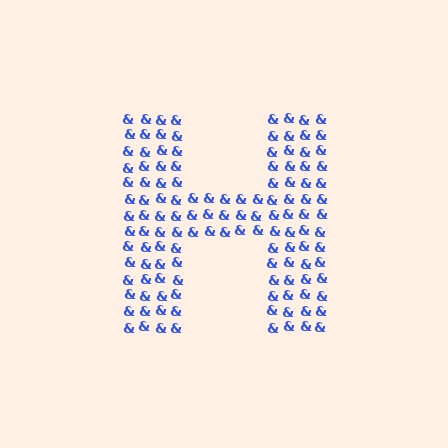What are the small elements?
The small elements are ampersands.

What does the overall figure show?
The overall figure shows the letter H.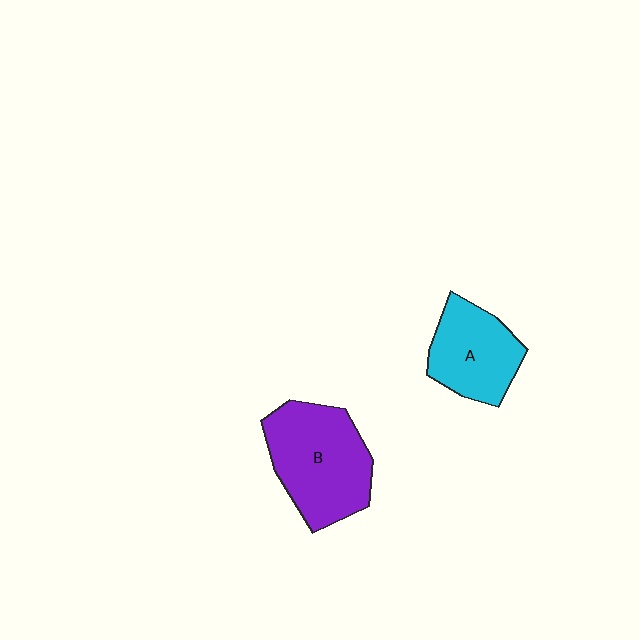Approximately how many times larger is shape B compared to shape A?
Approximately 1.4 times.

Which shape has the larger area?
Shape B (purple).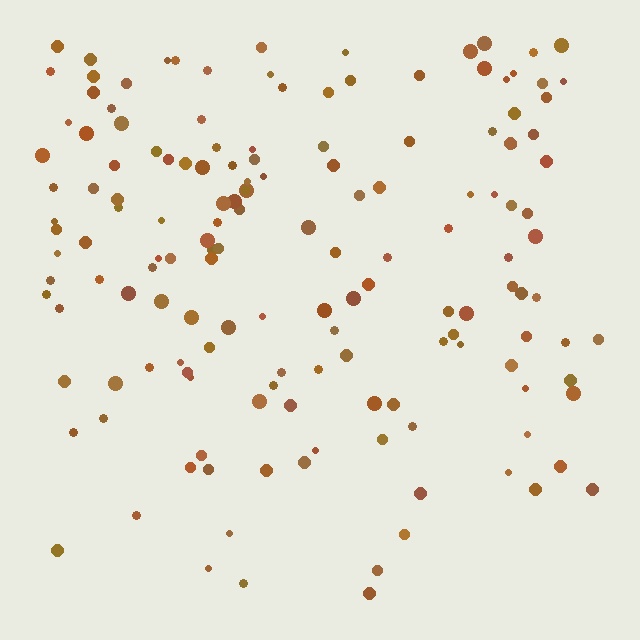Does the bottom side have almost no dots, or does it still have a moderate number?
Still a moderate number, just noticeably fewer than the top.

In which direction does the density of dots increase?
From bottom to top, with the top side densest.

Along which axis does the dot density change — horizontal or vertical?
Vertical.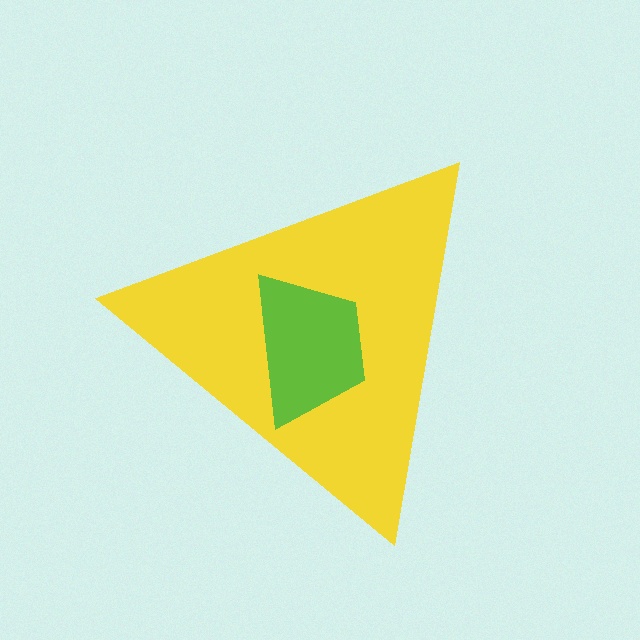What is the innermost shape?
The lime trapezoid.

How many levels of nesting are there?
2.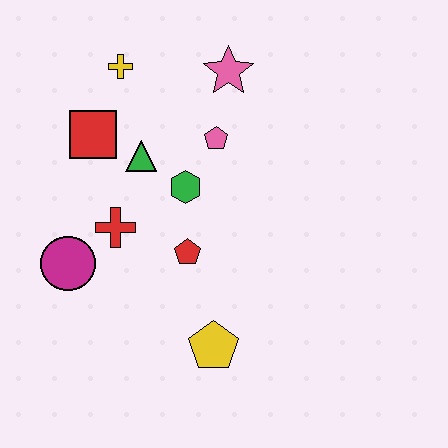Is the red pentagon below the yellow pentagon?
No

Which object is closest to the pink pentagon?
The green hexagon is closest to the pink pentagon.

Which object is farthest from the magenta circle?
The pink star is farthest from the magenta circle.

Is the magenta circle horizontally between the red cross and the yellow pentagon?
No